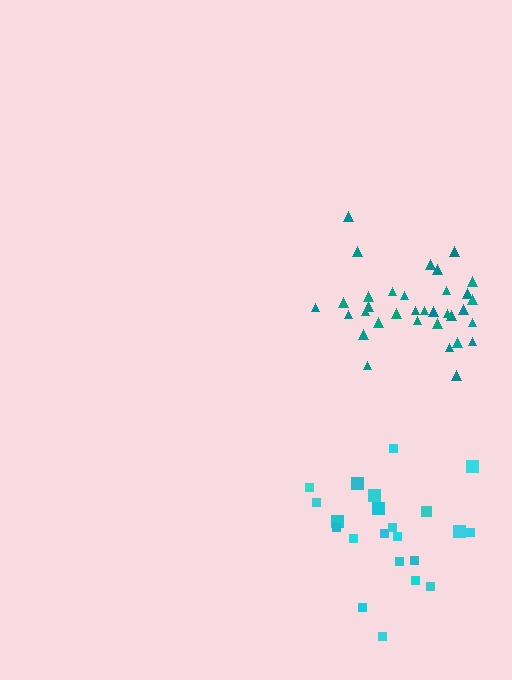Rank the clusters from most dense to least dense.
teal, cyan.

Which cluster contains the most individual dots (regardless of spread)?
Teal (34).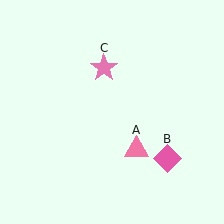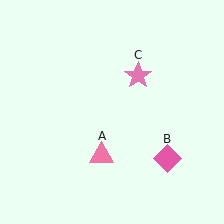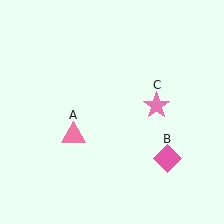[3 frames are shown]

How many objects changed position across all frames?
2 objects changed position: pink triangle (object A), pink star (object C).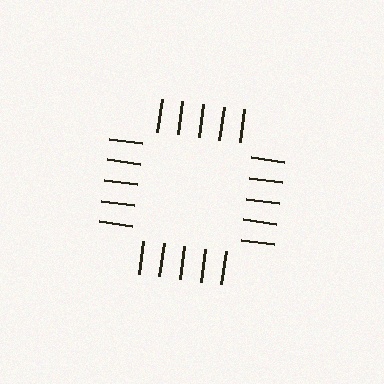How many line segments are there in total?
20 — 5 along each of the 4 edges.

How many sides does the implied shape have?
4 sides — the line-ends trace a square.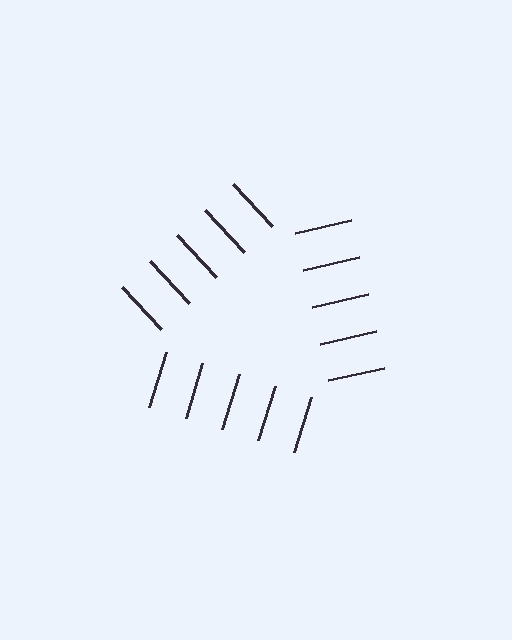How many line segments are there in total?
15 — 5 along each of the 3 edges.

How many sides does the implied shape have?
3 sides — the line-ends trace a triangle.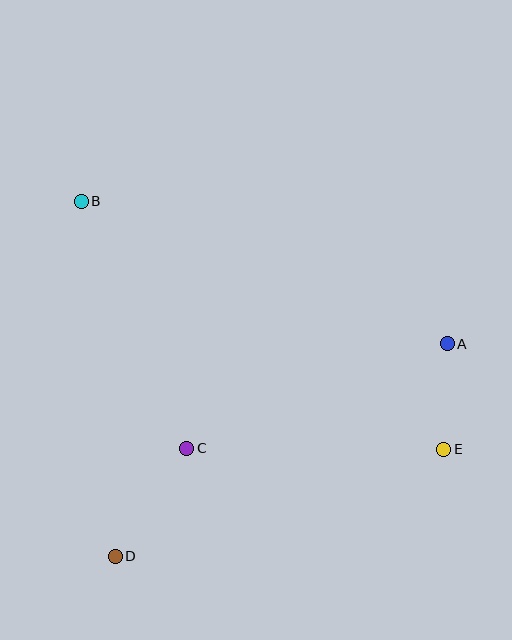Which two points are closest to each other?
Points A and E are closest to each other.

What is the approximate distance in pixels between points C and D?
The distance between C and D is approximately 129 pixels.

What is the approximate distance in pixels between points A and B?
The distance between A and B is approximately 393 pixels.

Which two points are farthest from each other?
Points B and E are farthest from each other.